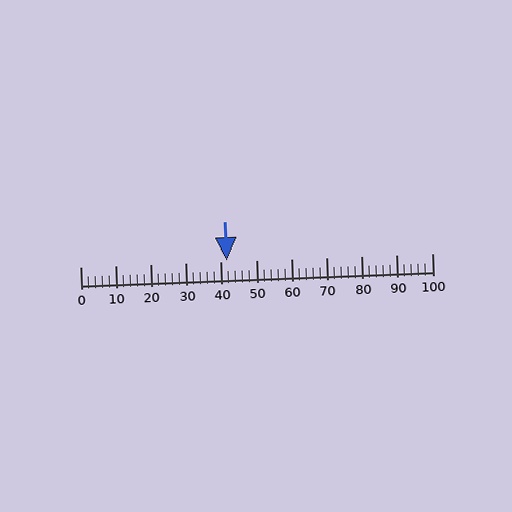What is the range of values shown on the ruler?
The ruler shows values from 0 to 100.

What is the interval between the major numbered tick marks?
The major tick marks are spaced 10 units apart.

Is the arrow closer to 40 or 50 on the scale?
The arrow is closer to 40.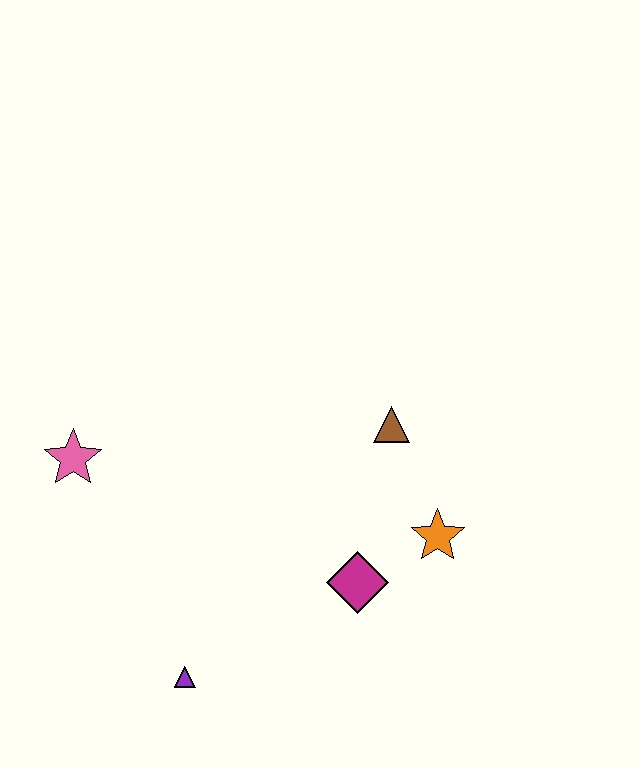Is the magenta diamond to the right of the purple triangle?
Yes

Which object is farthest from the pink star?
The orange star is farthest from the pink star.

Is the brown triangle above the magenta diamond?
Yes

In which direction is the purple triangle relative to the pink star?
The purple triangle is below the pink star.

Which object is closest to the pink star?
The purple triangle is closest to the pink star.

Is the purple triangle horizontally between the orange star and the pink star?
Yes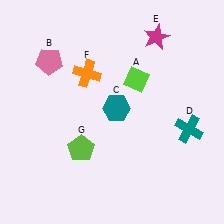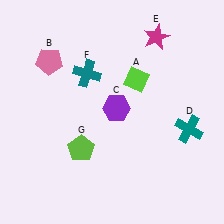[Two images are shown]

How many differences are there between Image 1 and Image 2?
There are 2 differences between the two images.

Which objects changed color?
C changed from teal to purple. F changed from orange to teal.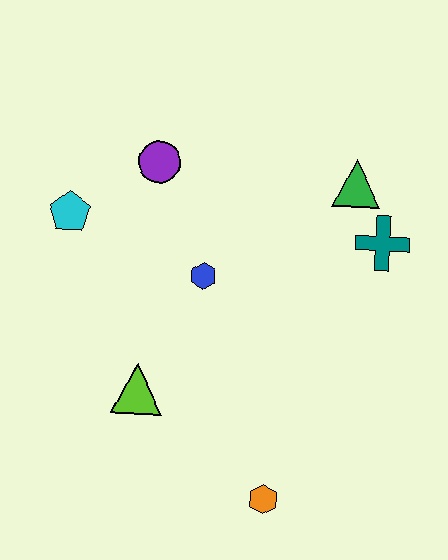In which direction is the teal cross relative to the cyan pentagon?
The teal cross is to the right of the cyan pentagon.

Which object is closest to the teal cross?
The green triangle is closest to the teal cross.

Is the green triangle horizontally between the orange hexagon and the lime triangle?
No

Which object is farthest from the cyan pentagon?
The orange hexagon is farthest from the cyan pentagon.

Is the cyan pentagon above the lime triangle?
Yes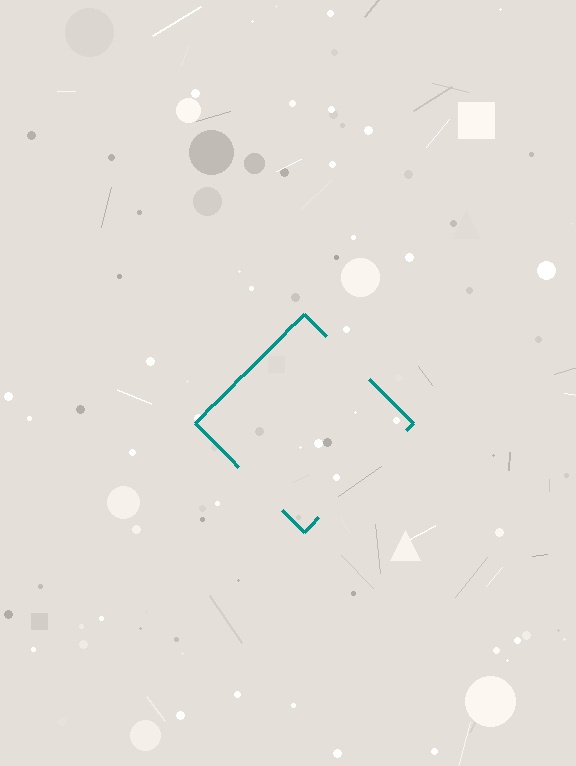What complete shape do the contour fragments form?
The contour fragments form a diamond.